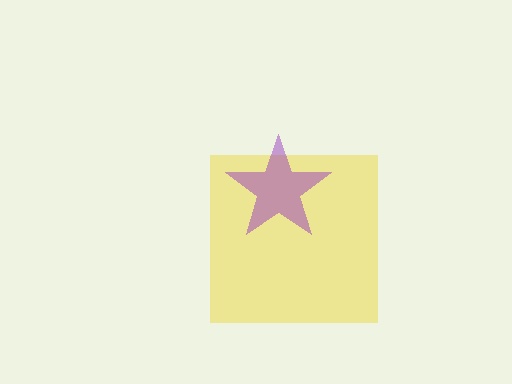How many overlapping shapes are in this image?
There are 2 overlapping shapes in the image.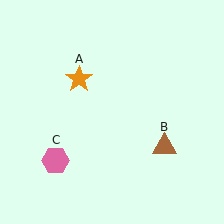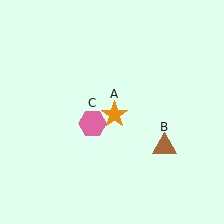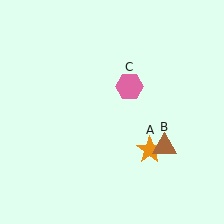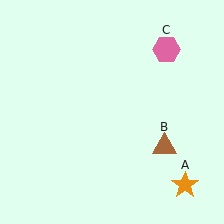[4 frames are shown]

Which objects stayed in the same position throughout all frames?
Brown triangle (object B) remained stationary.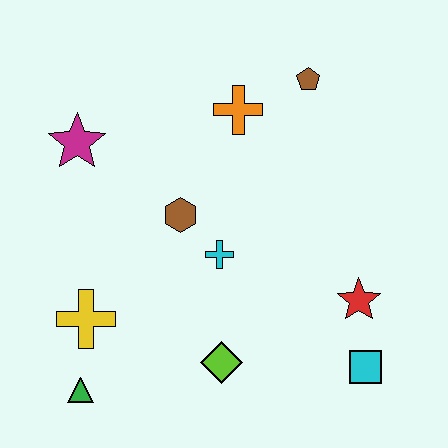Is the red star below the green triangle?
No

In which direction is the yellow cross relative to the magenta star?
The yellow cross is below the magenta star.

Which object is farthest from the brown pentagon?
The green triangle is farthest from the brown pentagon.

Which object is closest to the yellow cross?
The green triangle is closest to the yellow cross.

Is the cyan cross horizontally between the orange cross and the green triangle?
Yes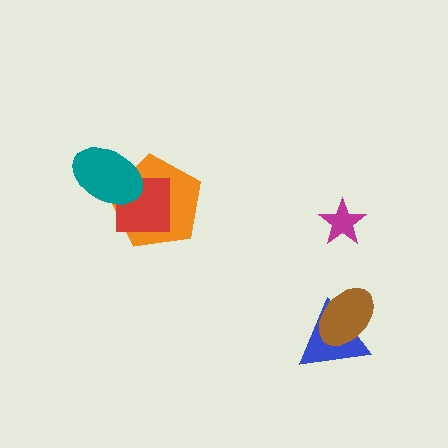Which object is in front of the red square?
The teal ellipse is in front of the red square.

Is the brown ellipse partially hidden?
No, no other shape covers it.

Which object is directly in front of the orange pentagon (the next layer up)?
The red square is directly in front of the orange pentagon.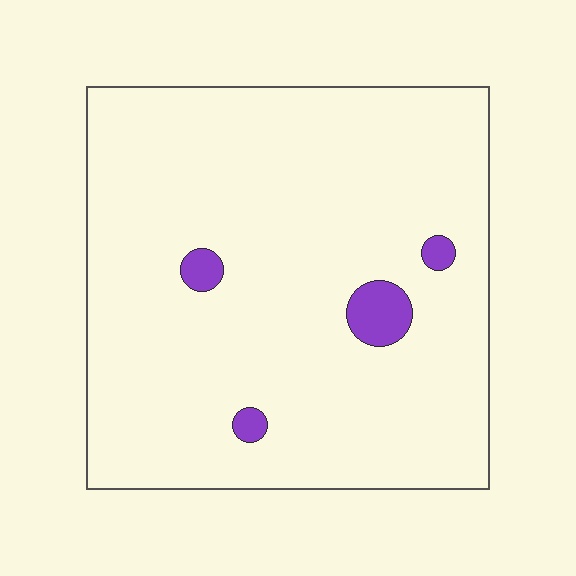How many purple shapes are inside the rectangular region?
4.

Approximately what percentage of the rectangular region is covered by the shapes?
Approximately 5%.